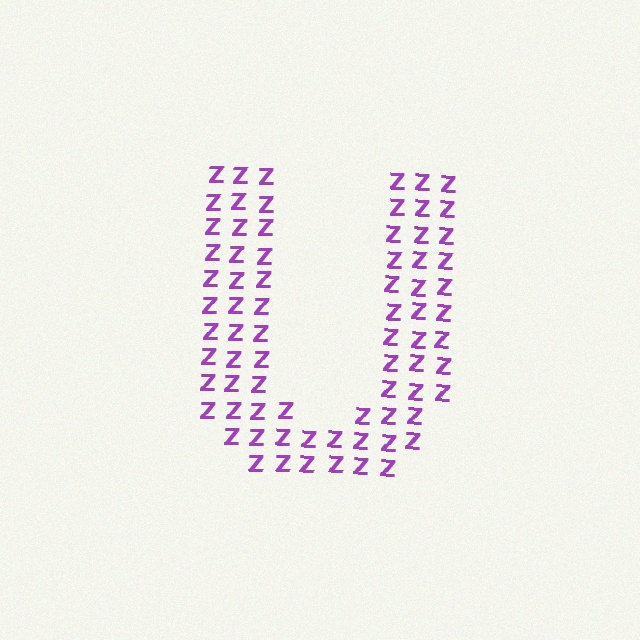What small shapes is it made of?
It is made of small letter Z's.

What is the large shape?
The large shape is the letter U.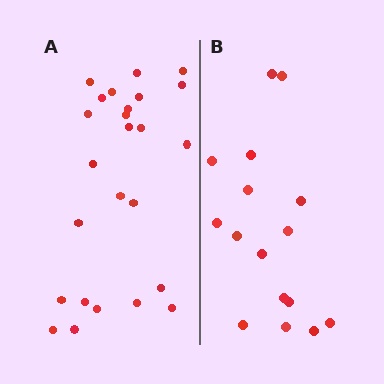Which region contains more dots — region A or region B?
Region A (the left region) has more dots.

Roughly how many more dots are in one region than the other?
Region A has roughly 8 or so more dots than region B.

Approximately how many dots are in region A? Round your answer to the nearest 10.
About 20 dots. (The exact count is 25, which rounds to 20.)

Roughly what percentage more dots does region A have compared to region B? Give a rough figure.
About 55% more.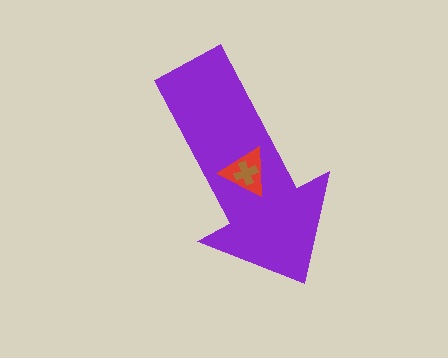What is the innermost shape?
The brown cross.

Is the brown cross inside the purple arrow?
Yes.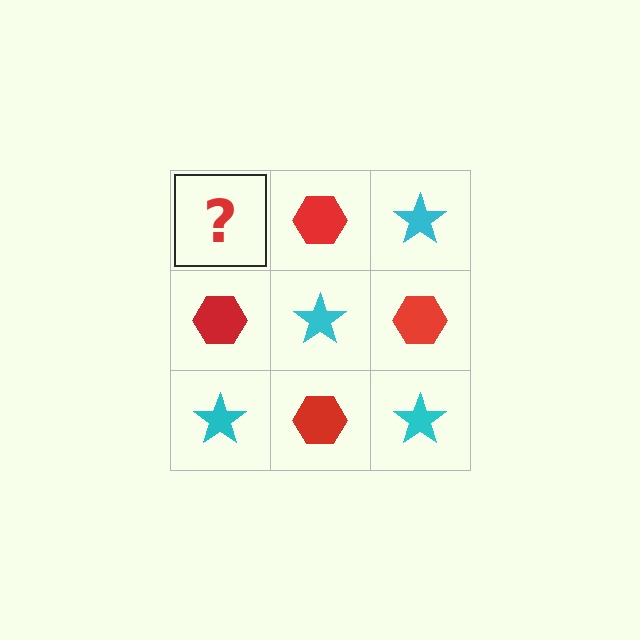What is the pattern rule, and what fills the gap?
The rule is that it alternates cyan star and red hexagon in a checkerboard pattern. The gap should be filled with a cyan star.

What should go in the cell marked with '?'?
The missing cell should contain a cyan star.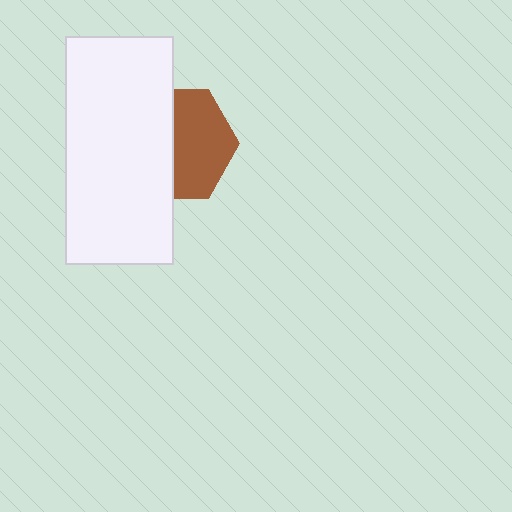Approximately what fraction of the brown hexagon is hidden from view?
Roughly 47% of the brown hexagon is hidden behind the white rectangle.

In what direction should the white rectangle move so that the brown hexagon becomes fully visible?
The white rectangle should move left. That is the shortest direction to clear the overlap and leave the brown hexagon fully visible.